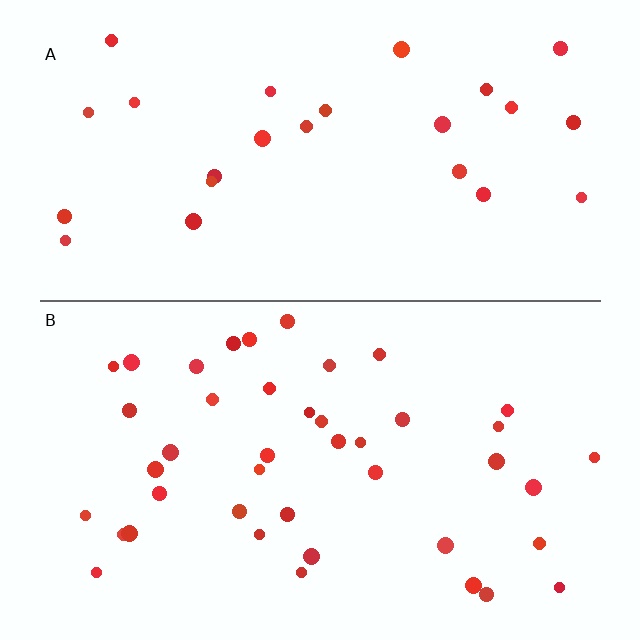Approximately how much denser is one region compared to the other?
Approximately 1.7× — region B over region A.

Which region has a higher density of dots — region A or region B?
B (the bottom).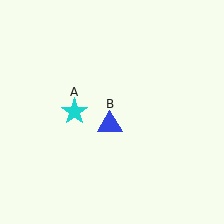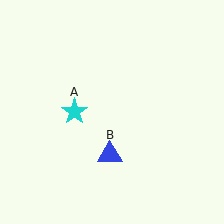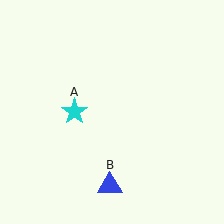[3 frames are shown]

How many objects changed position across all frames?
1 object changed position: blue triangle (object B).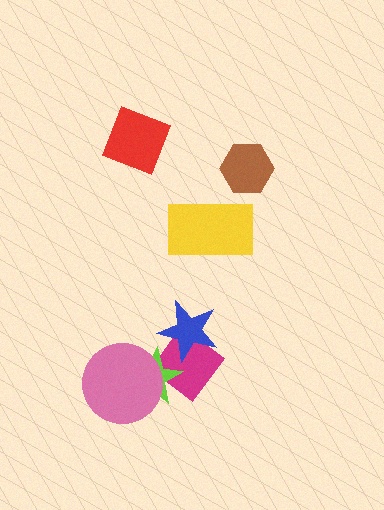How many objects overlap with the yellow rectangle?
0 objects overlap with the yellow rectangle.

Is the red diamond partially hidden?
No, no other shape covers it.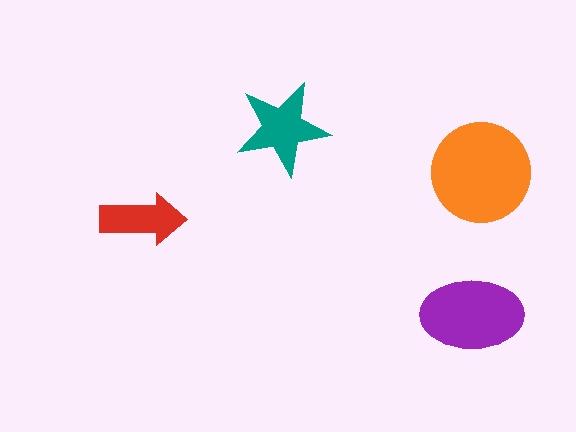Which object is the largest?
The orange circle.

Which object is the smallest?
The red arrow.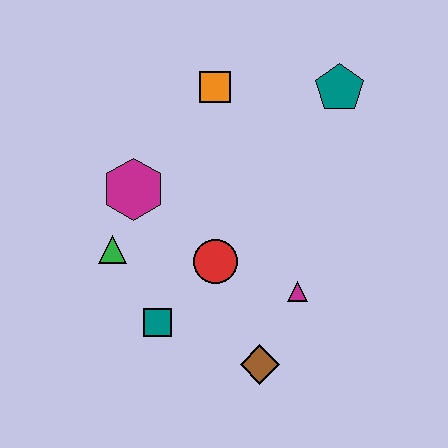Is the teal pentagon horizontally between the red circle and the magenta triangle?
No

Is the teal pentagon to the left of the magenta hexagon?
No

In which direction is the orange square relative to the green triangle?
The orange square is above the green triangle.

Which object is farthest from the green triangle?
The teal pentagon is farthest from the green triangle.